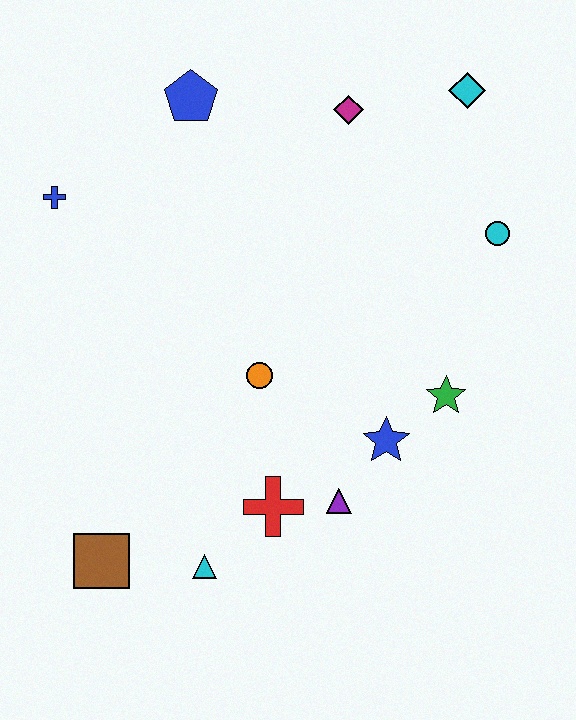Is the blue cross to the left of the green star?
Yes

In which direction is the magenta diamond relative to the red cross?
The magenta diamond is above the red cross.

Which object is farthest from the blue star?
The blue cross is farthest from the blue star.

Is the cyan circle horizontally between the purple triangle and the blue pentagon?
No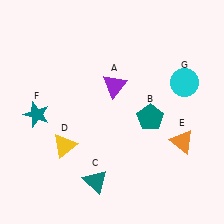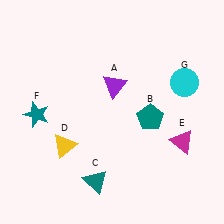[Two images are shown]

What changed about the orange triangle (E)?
In Image 1, E is orange. In Image 2, it changed to magenta.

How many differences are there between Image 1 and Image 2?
There is 1 difference between the two images.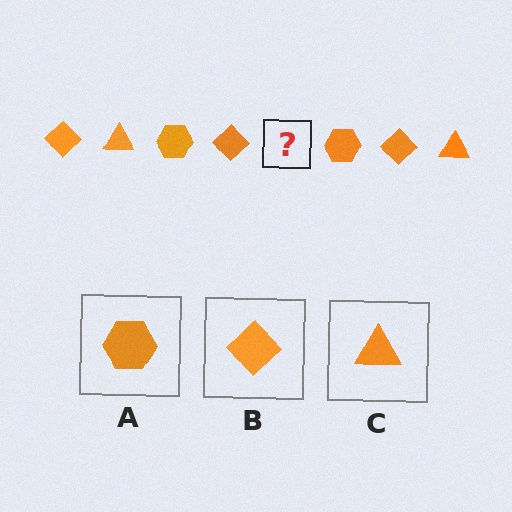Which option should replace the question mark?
Option C.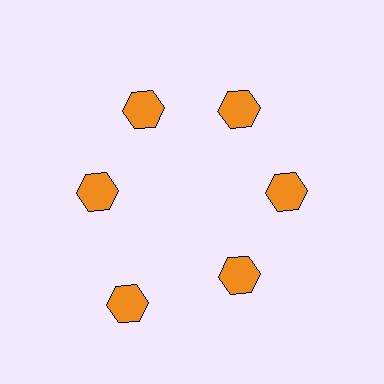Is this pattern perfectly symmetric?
No. The 6 orange hexagons are arranged in a ring, but one element near the 7 o'clock position is pushed outward from the center, breaking the 6-fold rotational symmetry.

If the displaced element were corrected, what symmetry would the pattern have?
It would have 6-fold rotational symmetry — the pattern would map onto itself every 60 degrees.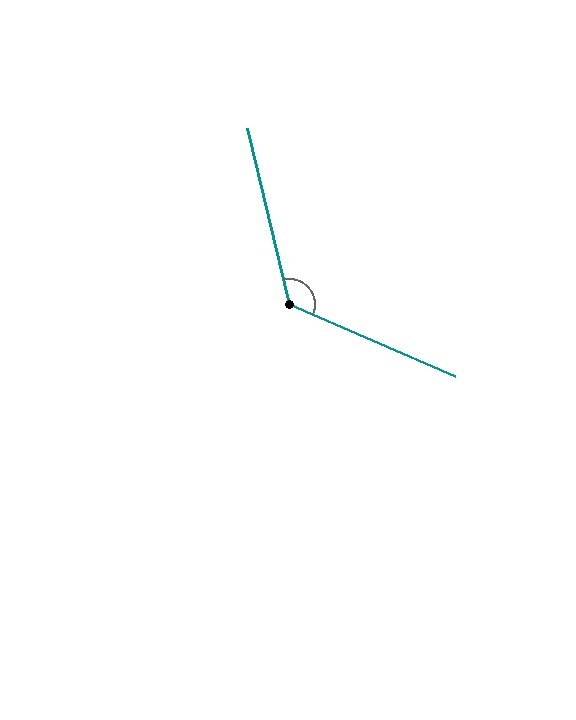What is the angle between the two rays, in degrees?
Approximately 127 degrees.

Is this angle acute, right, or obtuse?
It is obtuse.